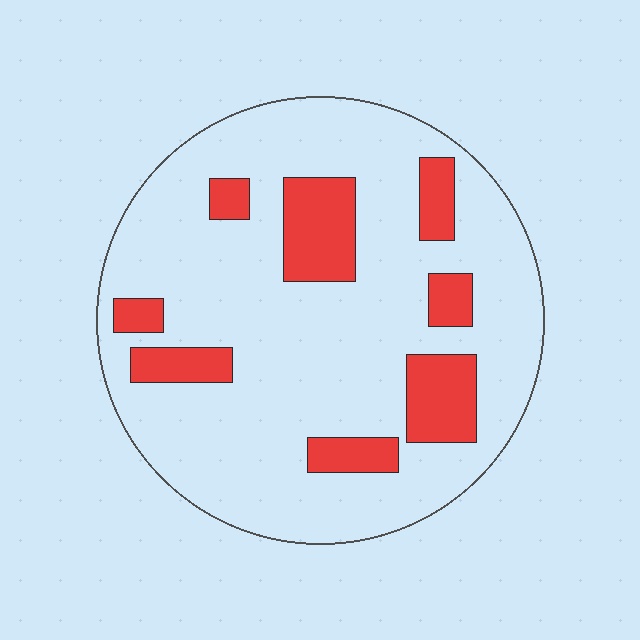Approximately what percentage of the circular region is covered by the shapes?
Approximately 20%.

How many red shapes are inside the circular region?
8.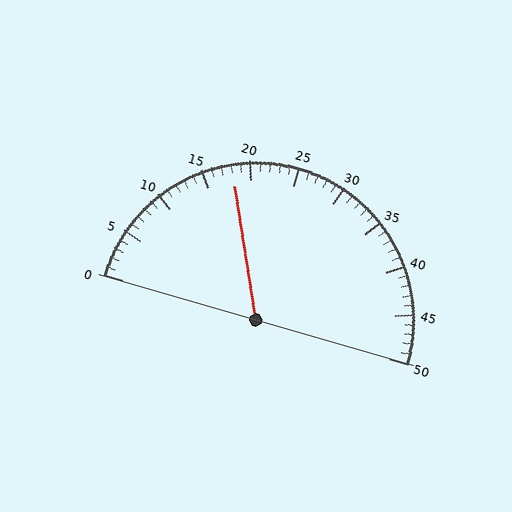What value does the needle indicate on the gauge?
The needle indicates approximately 18.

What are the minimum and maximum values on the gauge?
The gauge ranges from 0 to 50.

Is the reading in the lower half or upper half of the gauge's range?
The reading is in the lower half of the range (0 to 50).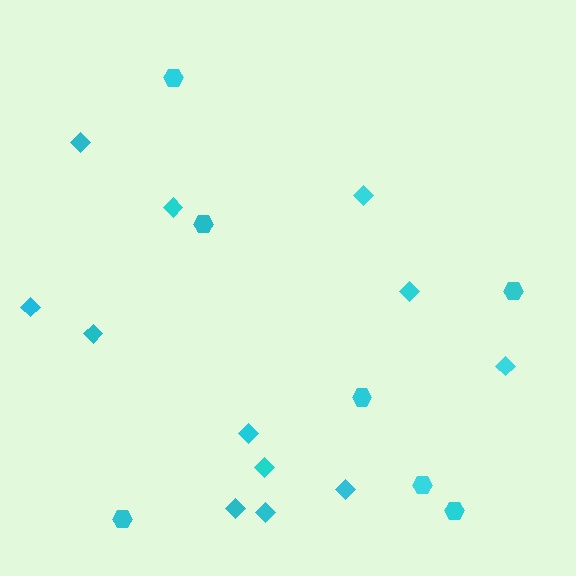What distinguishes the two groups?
There are 2 groups: one group of diamonds (12) and one group of hexagons (7).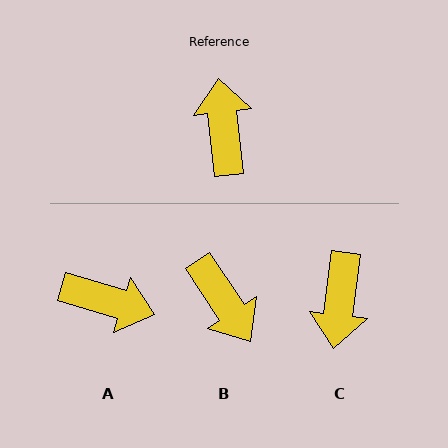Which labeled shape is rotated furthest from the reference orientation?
C, about 166 degrees away.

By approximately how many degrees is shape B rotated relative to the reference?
Approximately 153 degrees clockwise.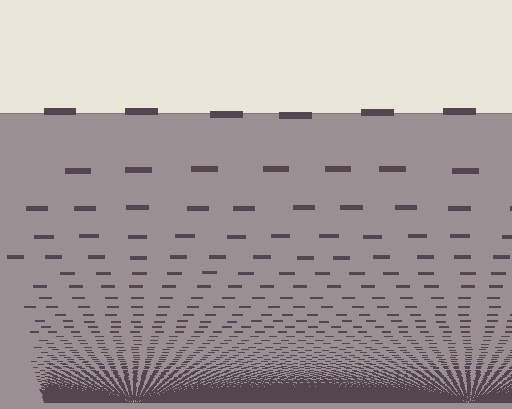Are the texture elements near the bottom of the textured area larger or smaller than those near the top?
Smaller. The gradient is inverted — elements near the bottom are smaller and denser.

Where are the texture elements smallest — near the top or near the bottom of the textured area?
Near the bottom.